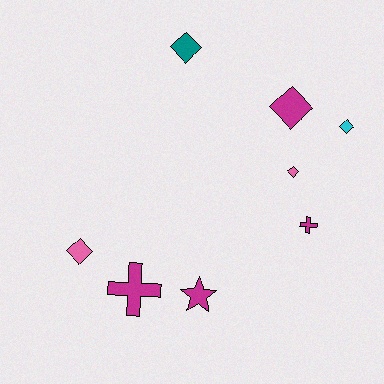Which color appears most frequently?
Magenta, with 4 objects.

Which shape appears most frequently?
Diamond, with 5 objects.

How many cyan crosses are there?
There are no cyan crosses.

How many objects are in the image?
There are 8 objects.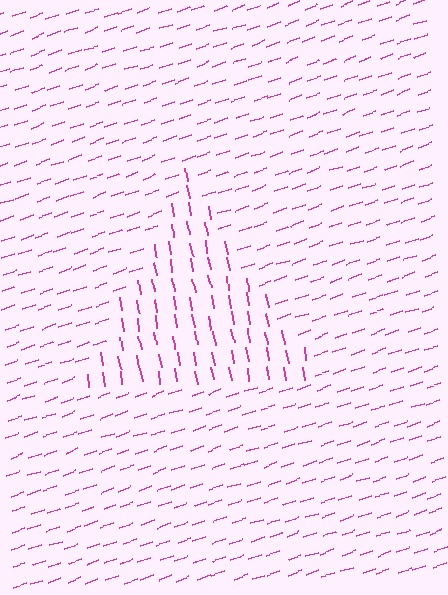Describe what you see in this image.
The image is filled with small magenta line segments. A triangle region in the image has lines oriented differently from the surrounding lines, creating a visible texture boundary.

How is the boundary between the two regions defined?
The boundary is defined purely by a change in line orientation (approximately 81 degrees difference). All lines are the same color and thickness.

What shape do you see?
I see a triangle.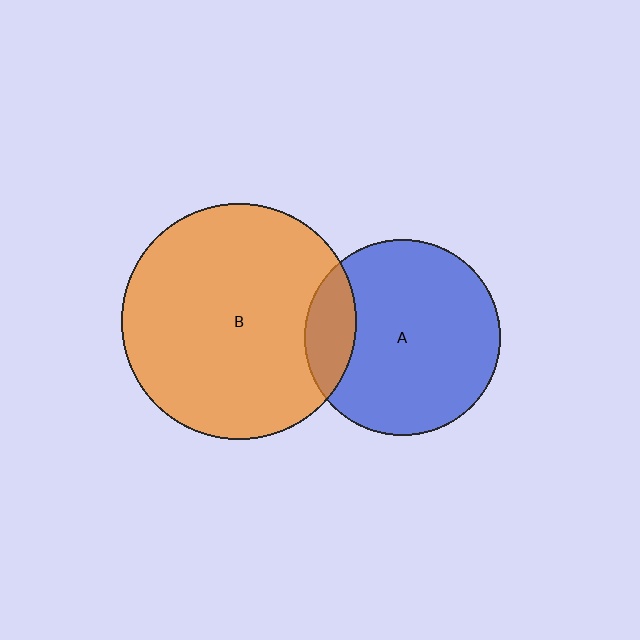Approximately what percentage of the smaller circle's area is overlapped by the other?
Approximately 15%.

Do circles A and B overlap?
Yes.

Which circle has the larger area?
Circle B (orange).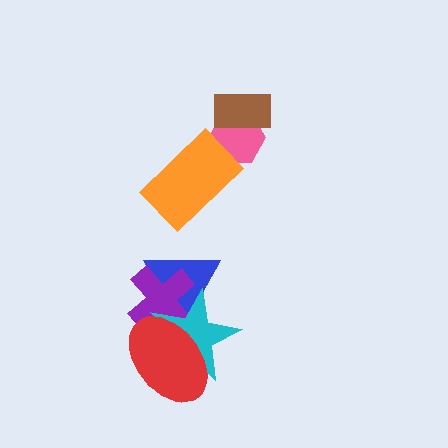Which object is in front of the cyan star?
The red ellipse is in front of the cyan star.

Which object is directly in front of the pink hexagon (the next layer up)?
The brown rectangle is directly in front of the pink hexagon.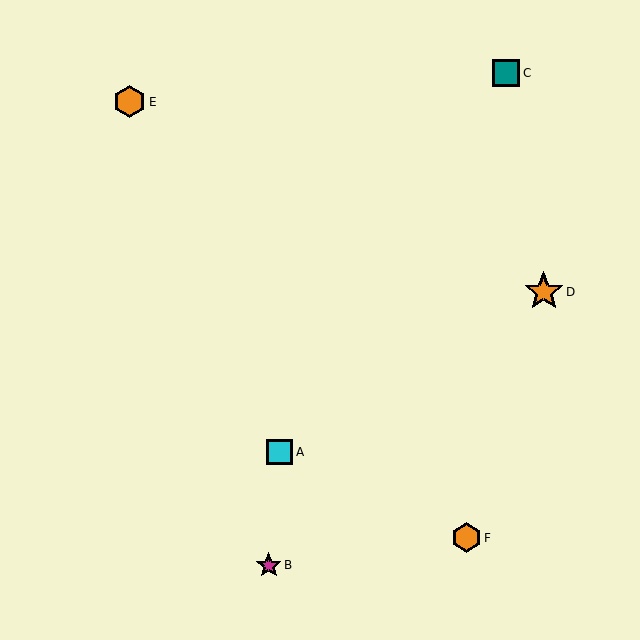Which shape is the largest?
The orange star (labeled D) is the largest.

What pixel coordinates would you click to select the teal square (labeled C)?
Click at (506, 73) to select the teal square C.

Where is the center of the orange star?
The center of the orange star is at (544, 292).